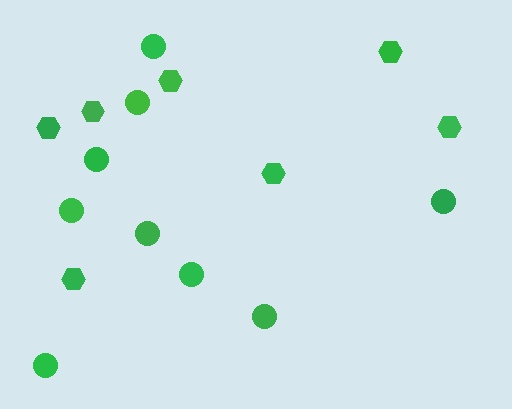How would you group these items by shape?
There are 2 groups: one group of hexagons (7) and one group of circles (9).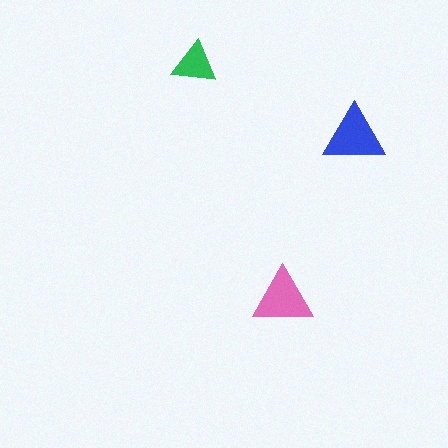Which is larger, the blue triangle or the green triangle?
The blue one.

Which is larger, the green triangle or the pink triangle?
The pink one.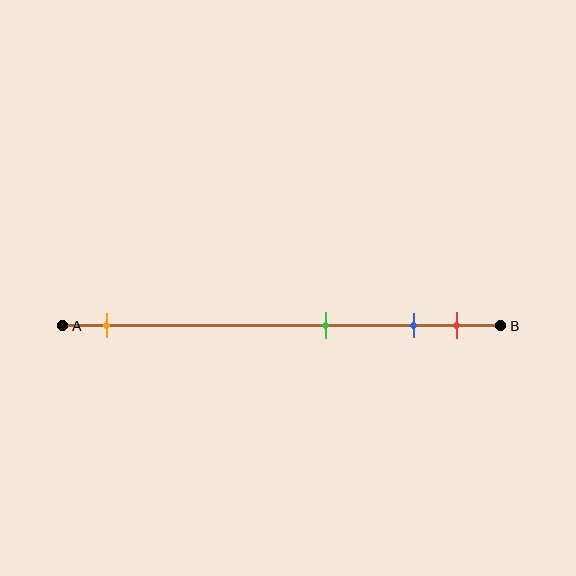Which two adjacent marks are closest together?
The blue and red marks are the closest adjacent pair.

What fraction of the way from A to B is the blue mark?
The blue mark is approximately 80% (0.8) of the way from A to B.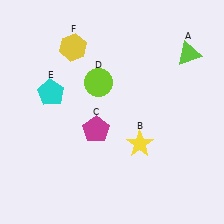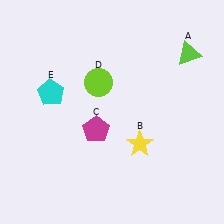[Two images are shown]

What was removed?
The yellow hexagon (F) was removed in Image 2.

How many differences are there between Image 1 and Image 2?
There is 1 difference between the two images.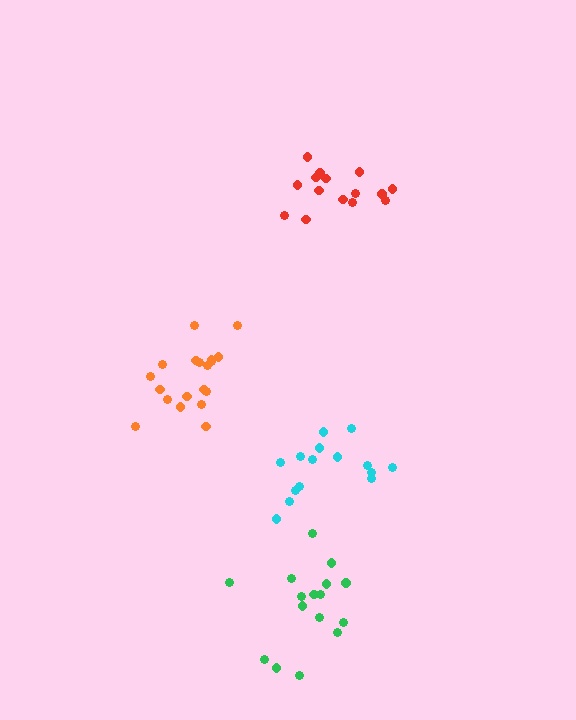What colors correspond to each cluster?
The clusters are colored: orange, red, cyan, green.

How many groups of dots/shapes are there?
There are 4 groups.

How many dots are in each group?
Group 1: 19 dots, Group 2: 15 dots, Group 3: 15 dots, Group 4: 16 dots (65 total).